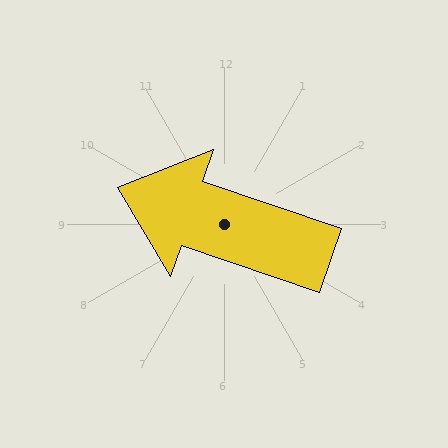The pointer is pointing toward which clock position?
Roughly 10 o'clock.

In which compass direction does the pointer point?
West.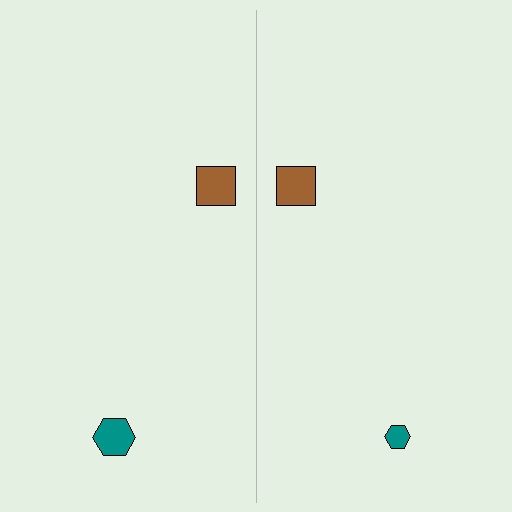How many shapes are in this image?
There are 4 shapes in this image.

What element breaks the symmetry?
The teal hexagon on the right side has a different size than its mirror counterpart.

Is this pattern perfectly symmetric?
No, the pattern is not perfectly symmetric. The teal hexagon on the right side has a different size than its mirror counterpart.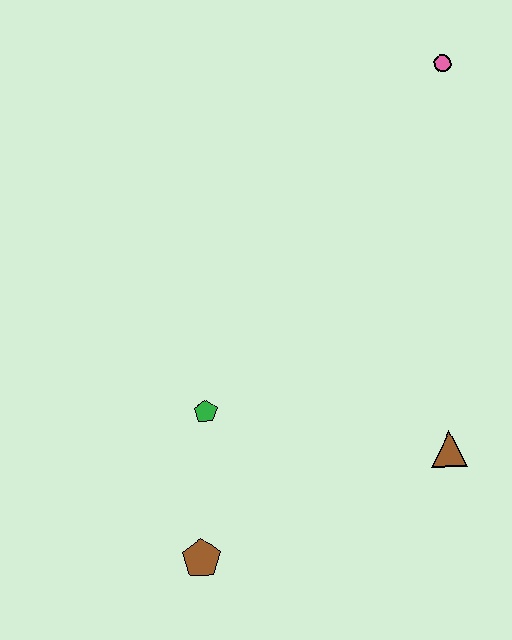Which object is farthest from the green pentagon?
The pink circle is farthest from the green pentagon.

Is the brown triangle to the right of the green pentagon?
Yes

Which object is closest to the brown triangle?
The green pentagon is closest to the brown triangle.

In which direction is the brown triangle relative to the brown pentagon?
The brown triangle is to the right of the brown pentagon.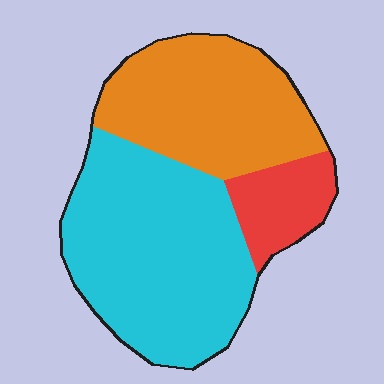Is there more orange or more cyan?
Cyan.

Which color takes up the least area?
Red, at roughly 15%.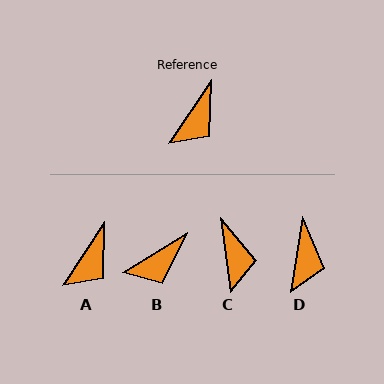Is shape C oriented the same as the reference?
No, it is off by about 41 degrees.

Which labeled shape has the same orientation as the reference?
A.